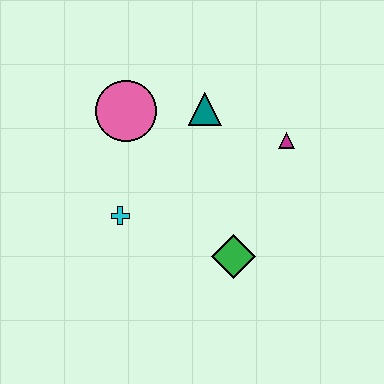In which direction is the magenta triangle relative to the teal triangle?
The magenta triangle is to the right of the teal triangle.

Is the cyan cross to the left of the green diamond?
Yes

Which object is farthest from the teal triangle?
The green diamond is farthest from the teal triangle.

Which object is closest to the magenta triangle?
The teal triangle is closest to the magenta triangle.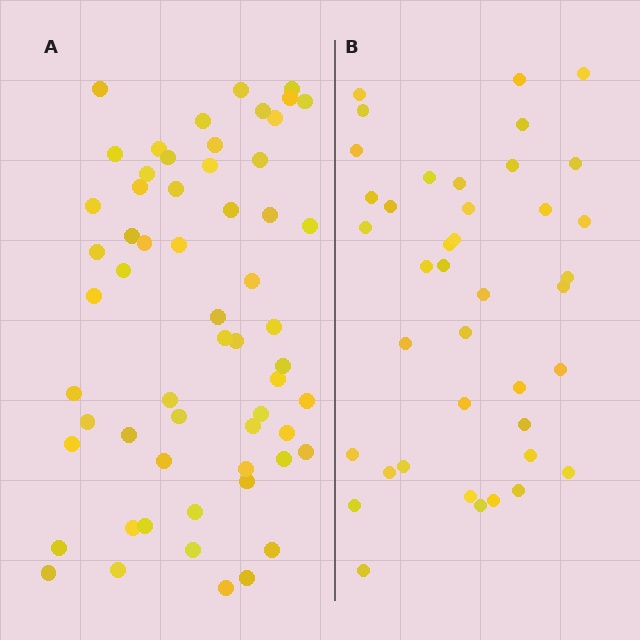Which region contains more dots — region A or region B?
Region A (the left region) has more dots.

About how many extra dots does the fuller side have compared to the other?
Region A has approximately 20 more dots than region B.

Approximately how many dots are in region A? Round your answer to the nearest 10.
About 60 dots. (The exact count is 59, which rounds to 60.)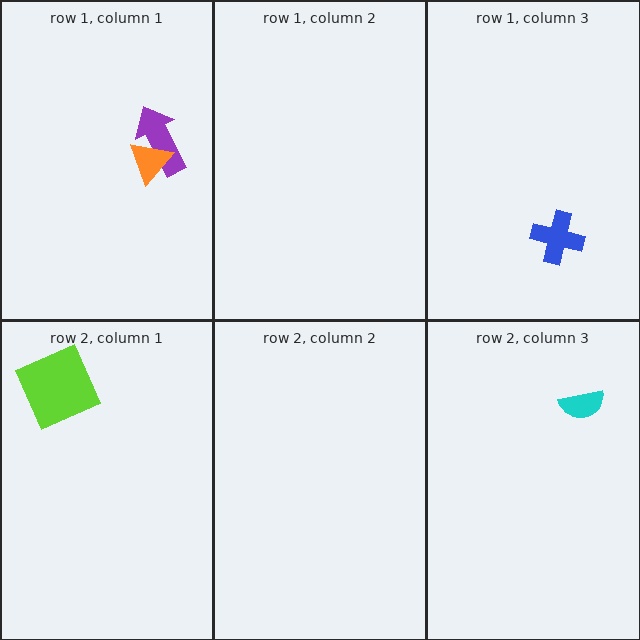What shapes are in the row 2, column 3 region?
The cyan semicircle.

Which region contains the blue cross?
The row 1, column 3 region.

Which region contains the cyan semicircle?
The row 2, column 3 region.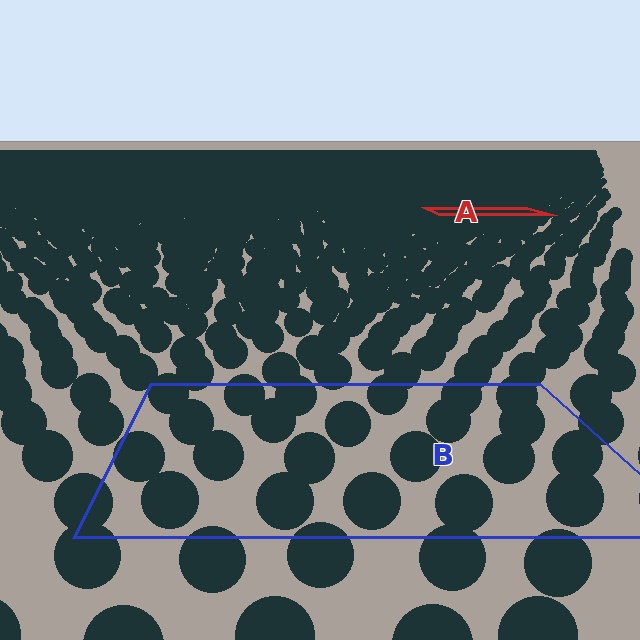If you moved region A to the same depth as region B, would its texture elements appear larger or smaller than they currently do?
They would appear larger. At a closer depth, the same texture elements are projected at a bigger on-screen size.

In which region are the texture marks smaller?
The texture marks are smaller in region A, because it is farther away.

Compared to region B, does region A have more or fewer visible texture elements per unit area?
Region A has more texture elements per unit area — they are packed more densely because it is farther away.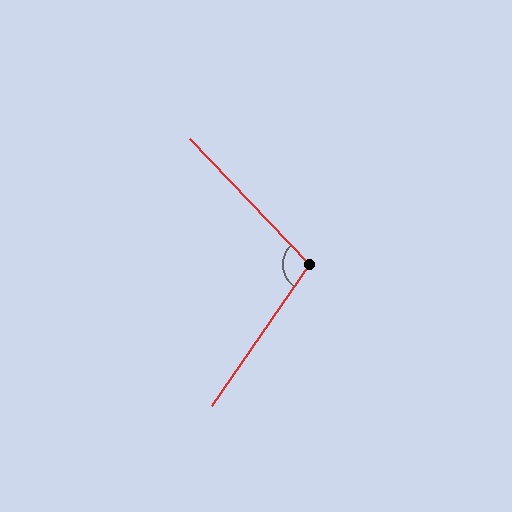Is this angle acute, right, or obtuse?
It is obtuse.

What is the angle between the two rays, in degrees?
Approximately 102 degrees.